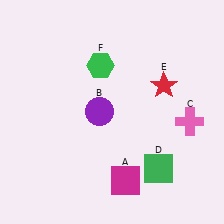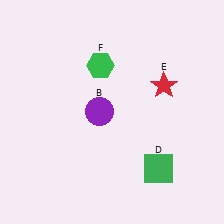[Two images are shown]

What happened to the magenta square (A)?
The magenta square (A) was removed in Image 2. It was in the bottom-right area of Image 1.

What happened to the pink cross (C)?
The pink cross (C) was removed in Image 2. It was in the bottom-right area of Image 1.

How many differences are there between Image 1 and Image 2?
There are 2 differences between the two images.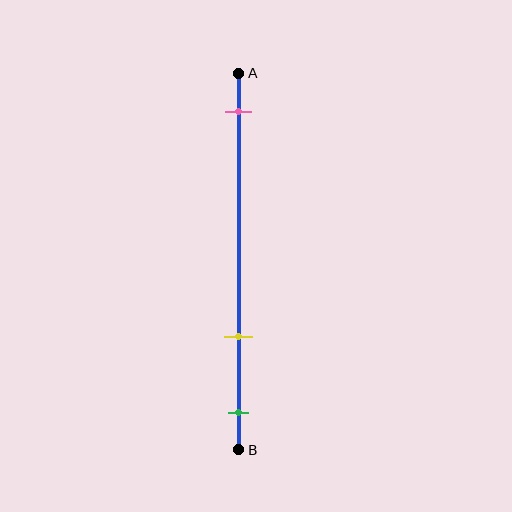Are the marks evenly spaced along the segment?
No, the marks are not evenly spaced.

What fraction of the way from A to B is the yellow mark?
The yellow mark is approximately 70% (0.7) of the way from A to B.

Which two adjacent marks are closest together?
The yellow and green marks are the closest adjacent pair.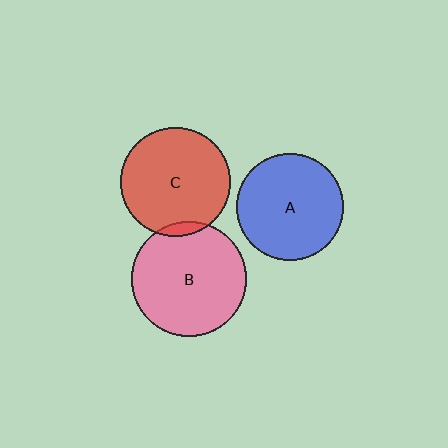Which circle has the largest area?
Circle B (pink).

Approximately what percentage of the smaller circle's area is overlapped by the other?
Approximately 5%.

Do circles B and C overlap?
Yes.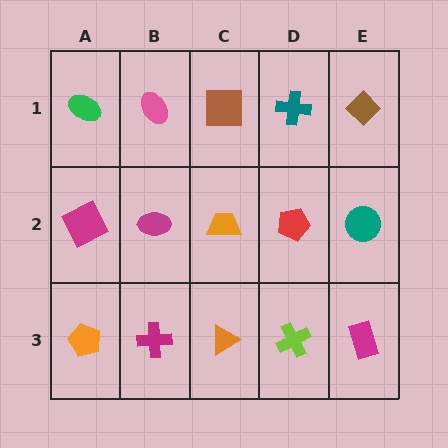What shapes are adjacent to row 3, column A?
A magenta square (row 2, column A), a magenta cross (row 3, column B).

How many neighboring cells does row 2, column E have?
3.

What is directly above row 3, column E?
A teal circle.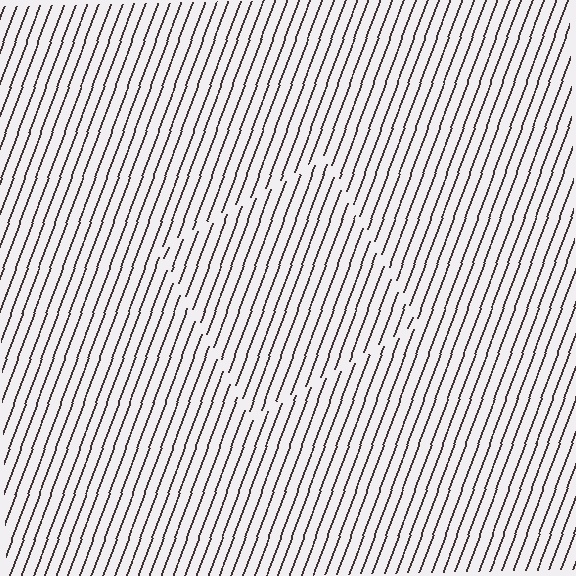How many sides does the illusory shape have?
4 sides — the line-ends trace a square.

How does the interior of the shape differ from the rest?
The interior of the shape contains the same grating, shifted by half a period — the contour is defined by the phase discontinuity where line-ends from the inner and outer gratings abut.